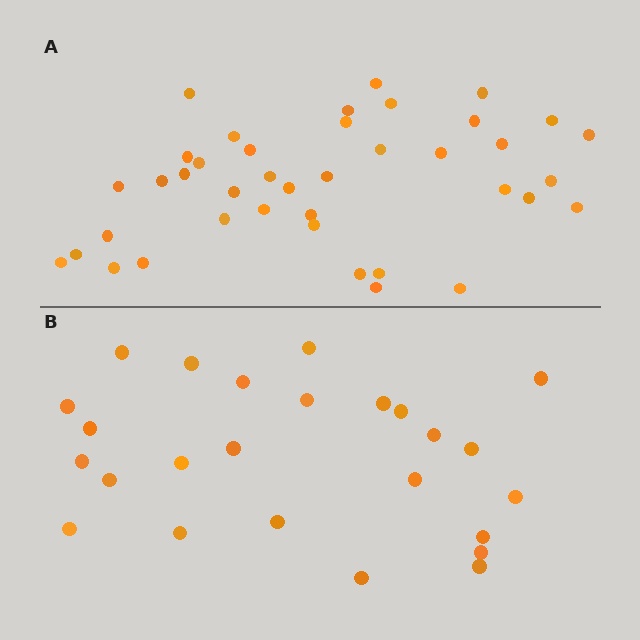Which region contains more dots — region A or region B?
Region A (the top region) has more dots.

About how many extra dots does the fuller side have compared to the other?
Region A has approximately 15 more dots than region B.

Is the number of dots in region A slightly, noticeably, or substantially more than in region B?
Region A has substantially more. The ratio is roughly 1.6 to 1.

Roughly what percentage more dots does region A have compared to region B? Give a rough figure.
About 60% more.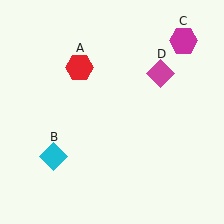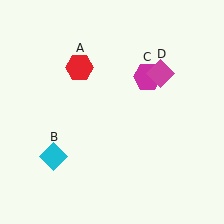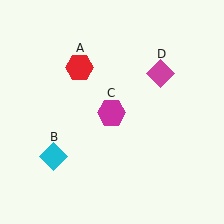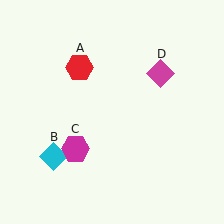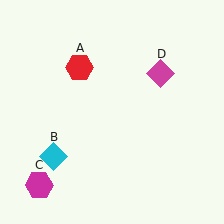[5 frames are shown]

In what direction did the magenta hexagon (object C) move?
The magenta hexagon (object C) moved down and to the left.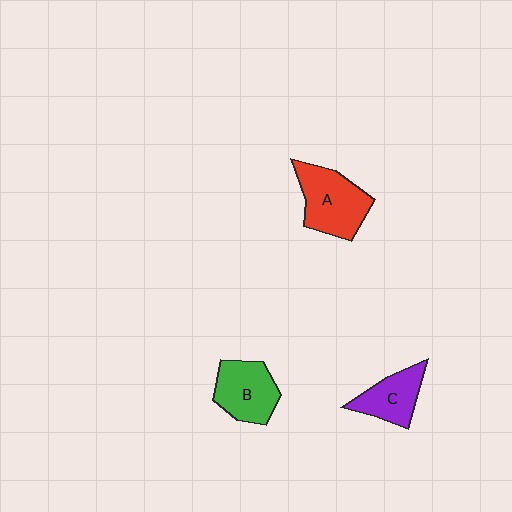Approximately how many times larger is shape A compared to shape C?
Approximately 1.4 times.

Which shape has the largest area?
Shape A (red).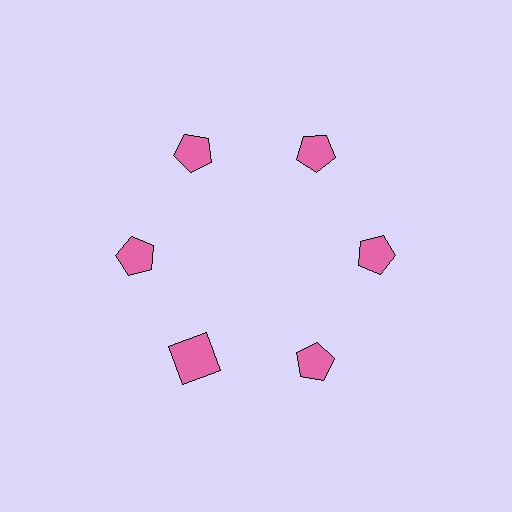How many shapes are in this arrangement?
There are 6 shapes arranged in a ring pattern.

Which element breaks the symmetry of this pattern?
The pink square at roughly the 7 o'clock position breaks the symmetry. All other shapes are pink pentagons.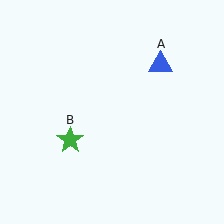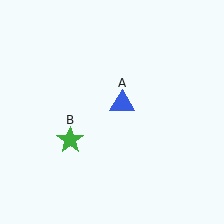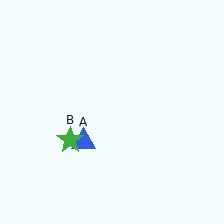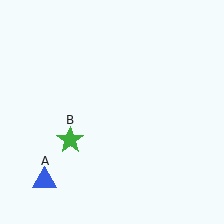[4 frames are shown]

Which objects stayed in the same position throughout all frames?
Green star (object B) remained stationary.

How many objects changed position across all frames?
1 object changed position: blue triangle (object A).